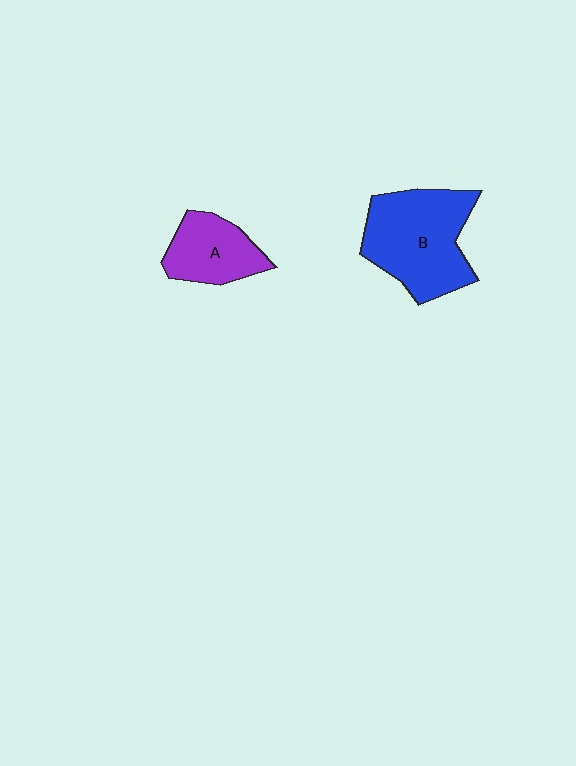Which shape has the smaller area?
Shape A (purple).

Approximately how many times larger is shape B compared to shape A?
Approximately 1.8 times.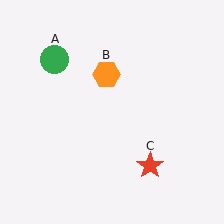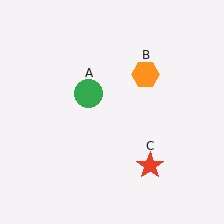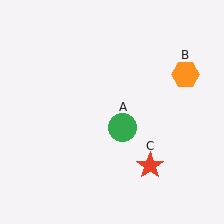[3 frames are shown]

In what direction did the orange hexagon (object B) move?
The orange hexagon (object B) moved right.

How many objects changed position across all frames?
2 objects changed position: green circle (object A), orange hexagon (object B).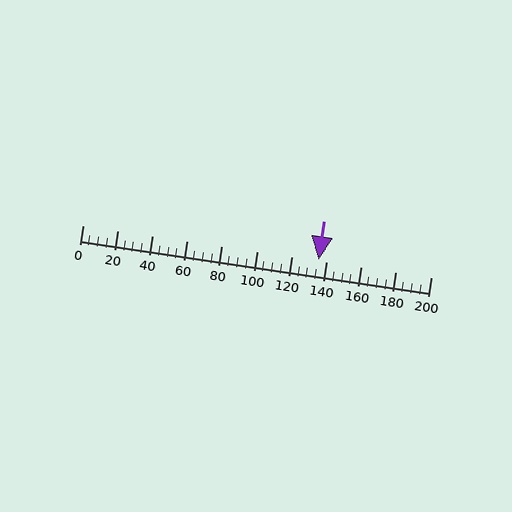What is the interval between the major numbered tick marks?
The major tick marks are spaced 20 units apart.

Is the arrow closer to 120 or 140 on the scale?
The arrow is closer to 140.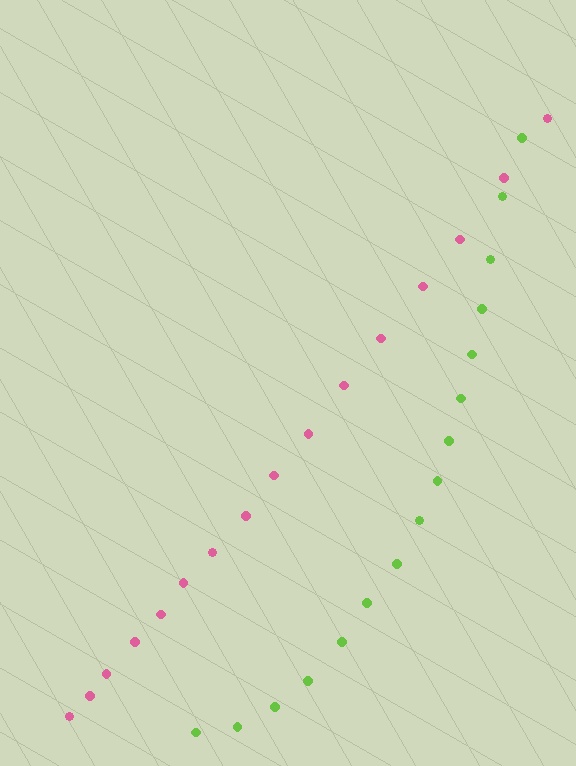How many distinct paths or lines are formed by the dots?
There are 2 distinct paths.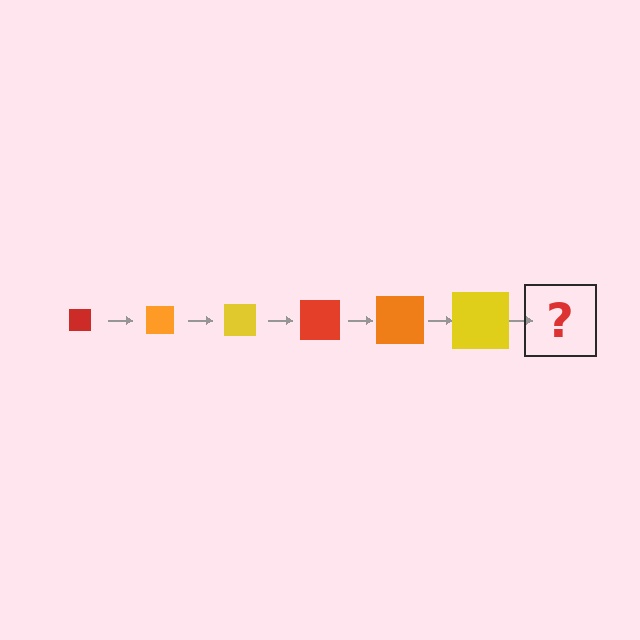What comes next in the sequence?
The next element should be a red square, larger than the previous one.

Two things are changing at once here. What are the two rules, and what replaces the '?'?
The two rules are that the square grows larger each step and the color cycles through red, orange, and yellow. The '?' should be a red square, larger than the previous one.